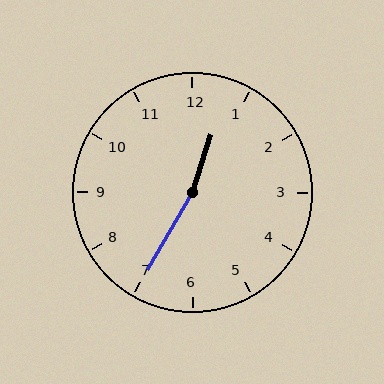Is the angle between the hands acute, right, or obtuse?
It is obtuse.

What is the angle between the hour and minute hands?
Approximately 168 degrees.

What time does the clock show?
12:35.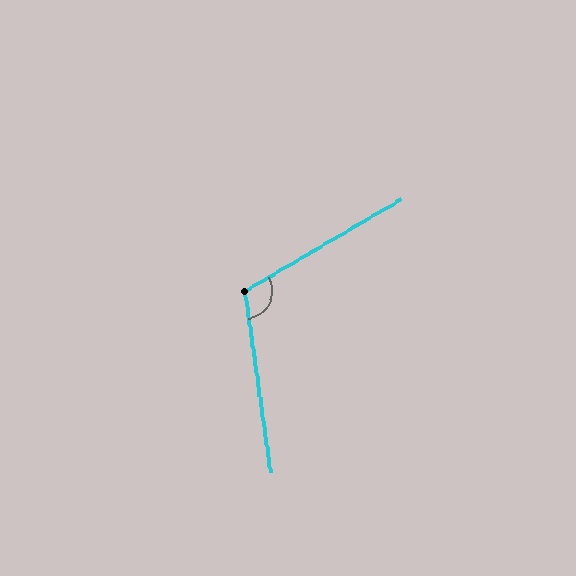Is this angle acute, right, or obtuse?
It is obtuse.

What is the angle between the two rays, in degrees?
Approximately 113 degrees.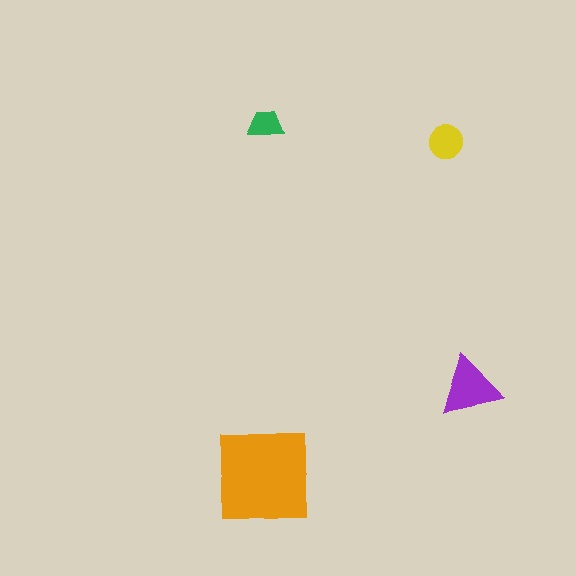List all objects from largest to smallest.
The orange square, the purple triangle, the yellow circle, the green trapezoid.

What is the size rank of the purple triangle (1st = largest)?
2nd.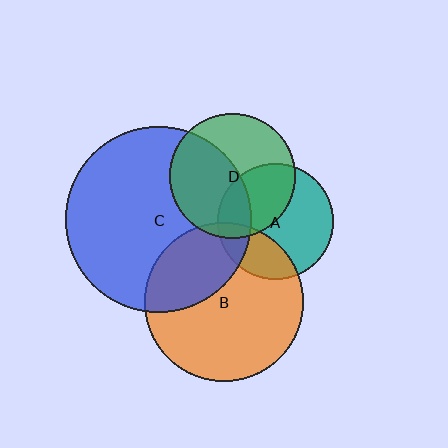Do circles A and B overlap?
Yes.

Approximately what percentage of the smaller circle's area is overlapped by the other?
Approximately 25%.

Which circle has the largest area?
Circle C (blue).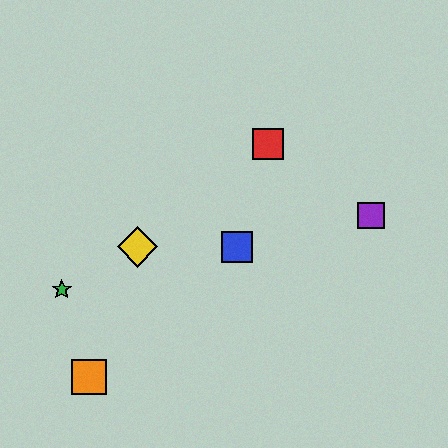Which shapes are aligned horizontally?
The blue square, the yellow diamond are aligned horizontally.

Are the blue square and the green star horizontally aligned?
No, the blue square is at y≈247 and the green star is at y≈290.